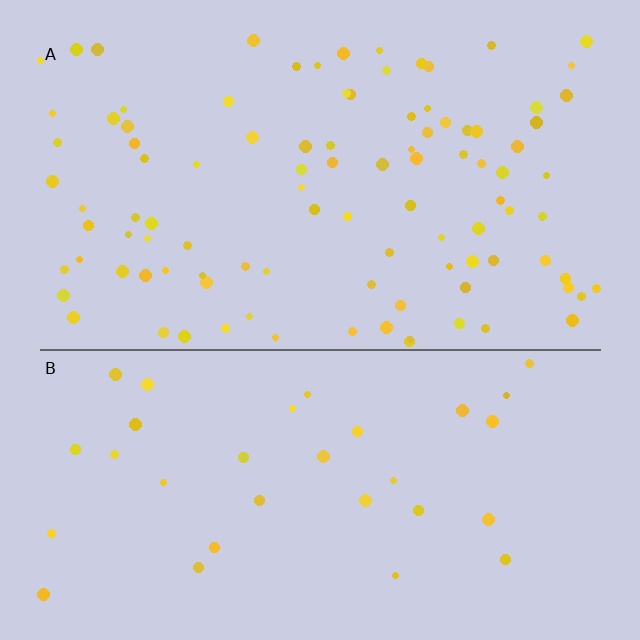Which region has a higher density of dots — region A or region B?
A (the top).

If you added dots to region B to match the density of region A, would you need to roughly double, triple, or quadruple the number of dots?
Approximately triple.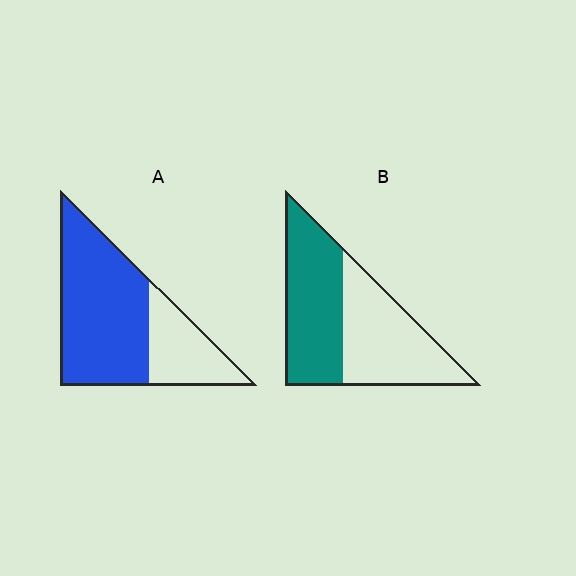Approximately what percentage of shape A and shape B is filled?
A is approximately 70% and B is approximately 50%.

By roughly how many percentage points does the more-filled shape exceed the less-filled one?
By roughly 20 percentage points (A over B).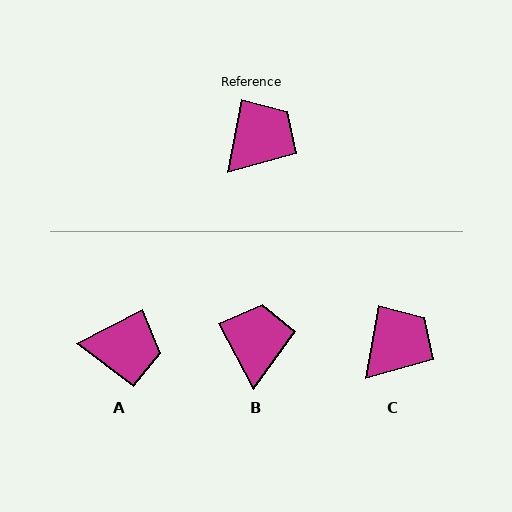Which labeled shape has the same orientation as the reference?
C.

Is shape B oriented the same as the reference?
No, it is off by about 38 degrees.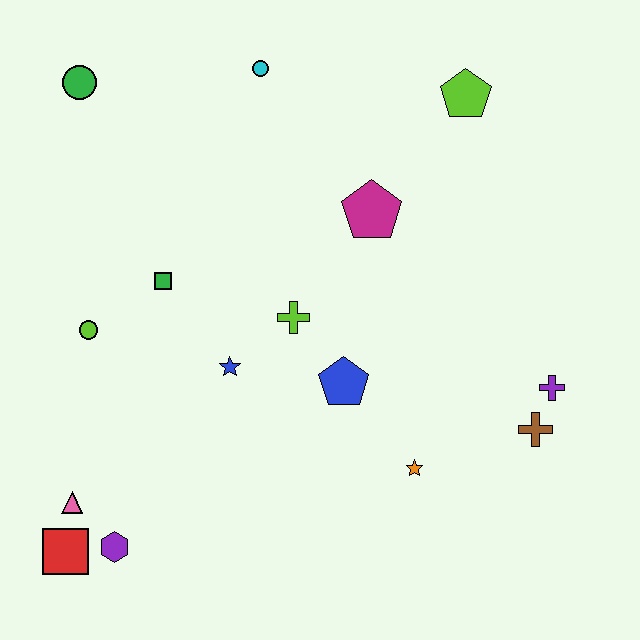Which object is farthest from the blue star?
The lime pentagon is farthest from the blue star.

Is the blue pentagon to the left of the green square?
No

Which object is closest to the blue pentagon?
The lime cross is closest to the blue pentagon.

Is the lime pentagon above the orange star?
Yes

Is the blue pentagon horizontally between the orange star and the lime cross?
Yes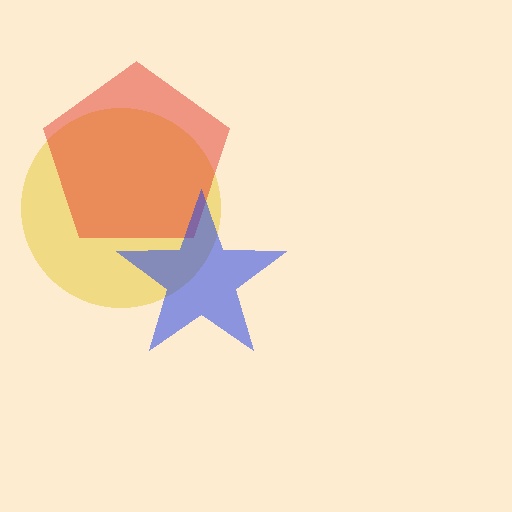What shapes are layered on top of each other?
The layered shapes are: a yellow circle, a red pentagon, a blue star.